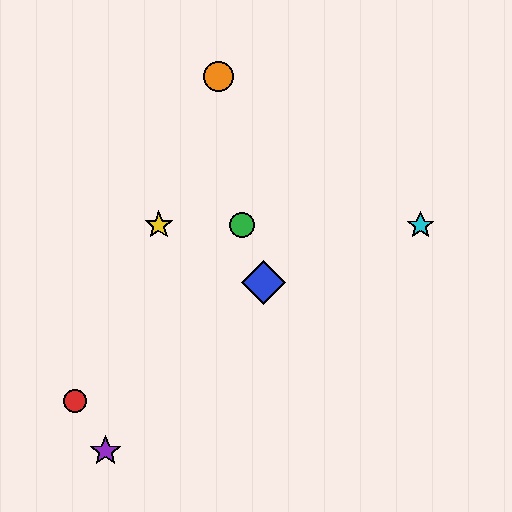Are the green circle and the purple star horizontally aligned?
No, the green circle is at y≈225 and the purple star is at y≈451.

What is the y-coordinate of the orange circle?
The orange circle is at y≈76.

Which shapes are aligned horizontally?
The green circle, the yellow star, the cyan star are aligned horizontally.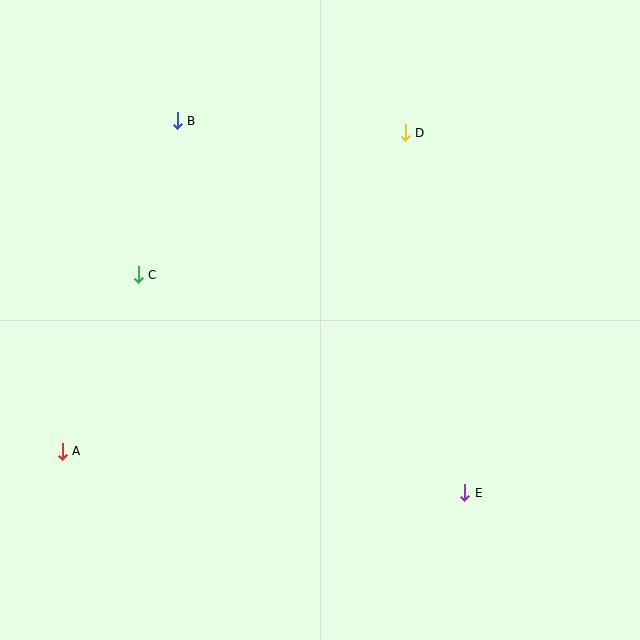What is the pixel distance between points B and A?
The distance between B and A is 350 pixels.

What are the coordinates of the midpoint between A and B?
The midpoint between A and B is at (120, 286).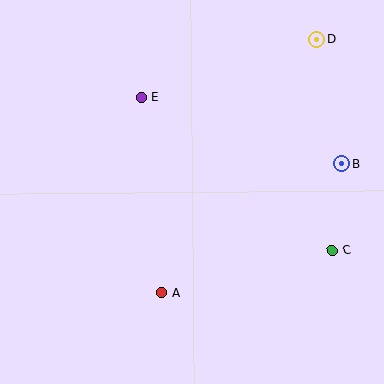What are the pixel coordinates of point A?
Point A is at (161, 293).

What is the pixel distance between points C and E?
The distance between C and E is 244 pixels.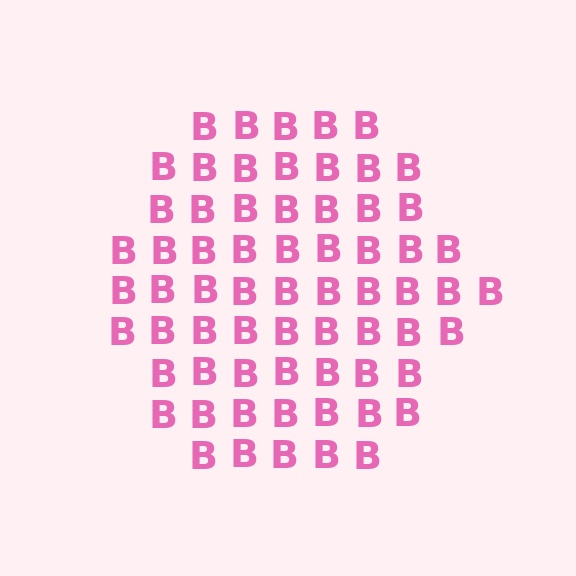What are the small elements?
The small elements are letter B's.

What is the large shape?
The large shape is a hexagon.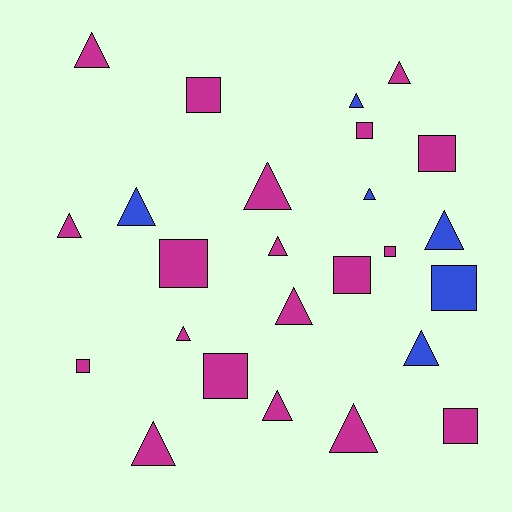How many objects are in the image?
There are 25 objects.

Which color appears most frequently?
Magenta, with 19 objects.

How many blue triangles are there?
There are 5 blue triangles.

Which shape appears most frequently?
Triangle, with 15 objects.